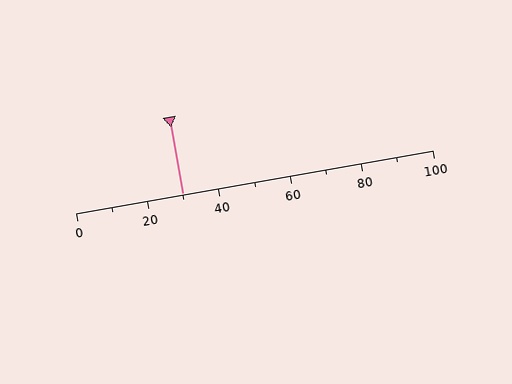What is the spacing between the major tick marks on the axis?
The major ticks are spaced 20 apart.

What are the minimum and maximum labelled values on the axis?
The axis runs from 0 to 100.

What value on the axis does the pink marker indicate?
The marker indicates approximately 30.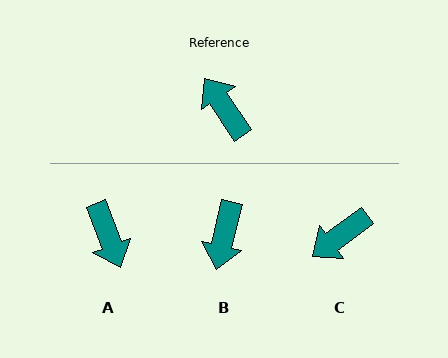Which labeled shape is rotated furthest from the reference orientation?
A, about 167 degrees away.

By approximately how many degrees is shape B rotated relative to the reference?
Approximately 133 degrees counter-clockwise.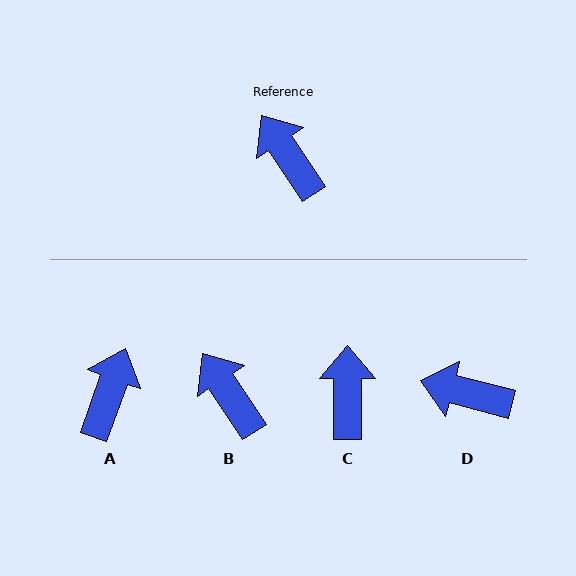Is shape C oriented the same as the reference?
No, it is off by about 34 degrees.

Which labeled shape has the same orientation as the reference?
B.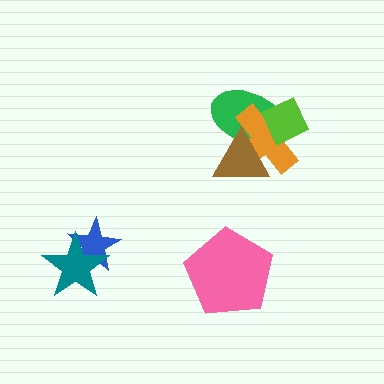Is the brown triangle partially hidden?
No, no other shape covers it.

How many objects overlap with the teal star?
1 object overlaps with the teal star.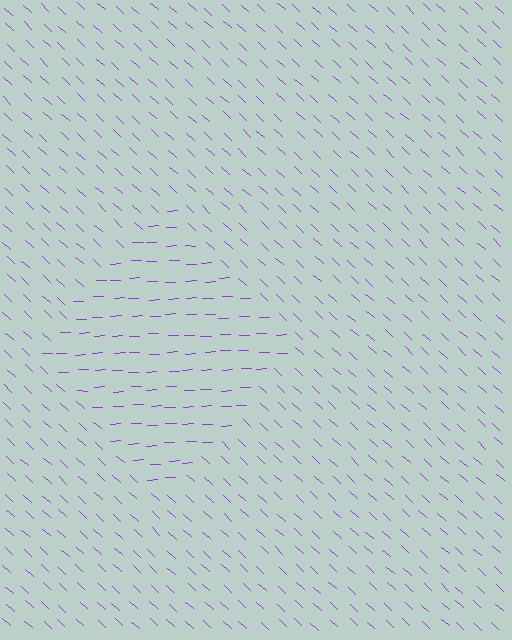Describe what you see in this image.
The image is filled with small purple line segments. A diamond region in the image has lines oriented differently from the surrounding lines, creating a visible texture boundary.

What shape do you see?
I see a diamond.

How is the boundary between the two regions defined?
The boundary is defined purely by a change in line orientation (approximately 45 degrees difference). All lines are the same color and thickness.